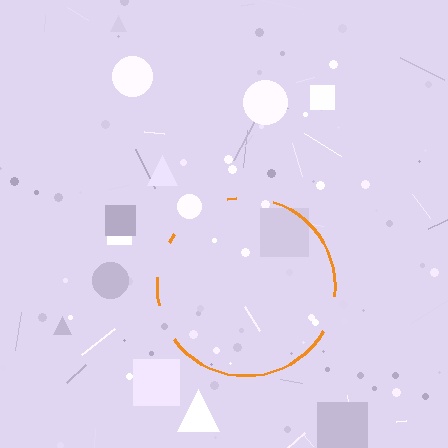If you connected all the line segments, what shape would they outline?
They would outline a circle.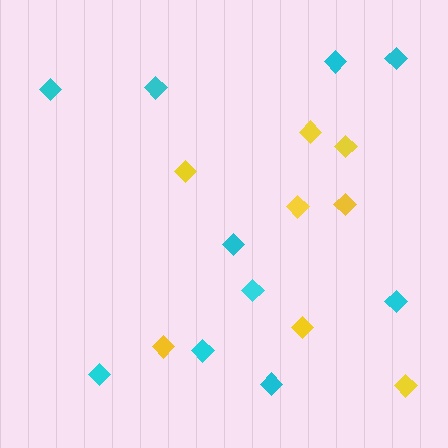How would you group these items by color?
There are 2 groups: one group of cyan diamonds (10) and one group of yellow diamonds (8).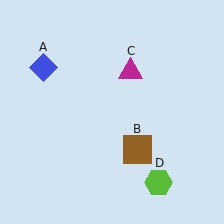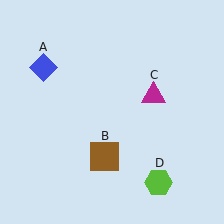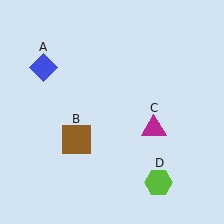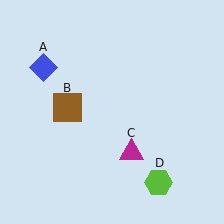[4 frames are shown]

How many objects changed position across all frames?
2 objects changed position: brown square (object B), magenta triangle (object C).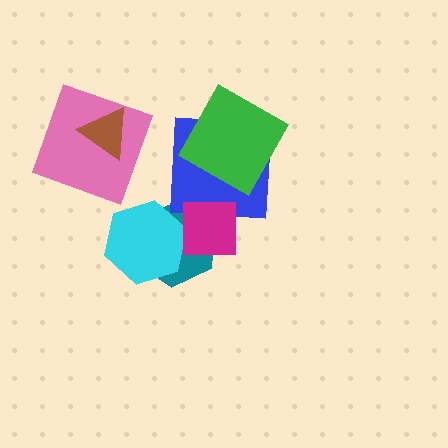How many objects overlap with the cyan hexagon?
1 object overlaps with the cyan hexagon.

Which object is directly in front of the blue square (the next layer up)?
The green square is directly in front of the blue square.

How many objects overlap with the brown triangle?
1 object overlaps with the brown triangle.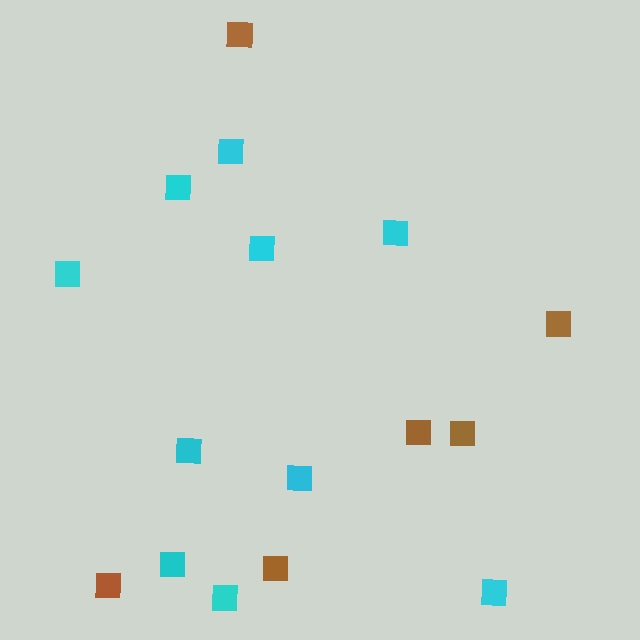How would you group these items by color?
There are 2 groups: one group of cyan squares (10) and one group of brown squares (6).